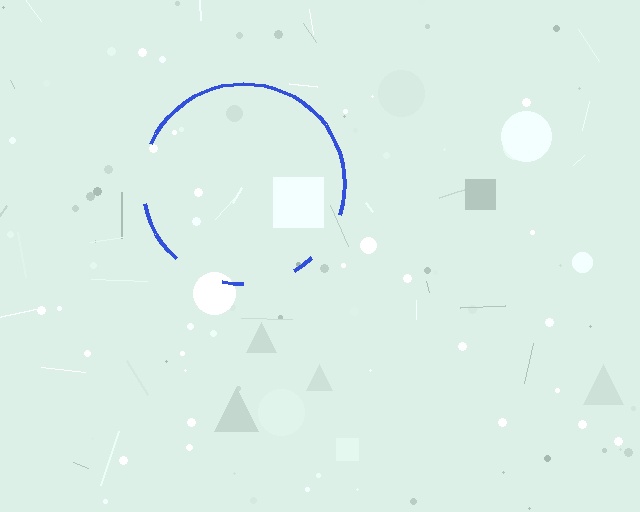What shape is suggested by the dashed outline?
The dashed outline suggests a circle.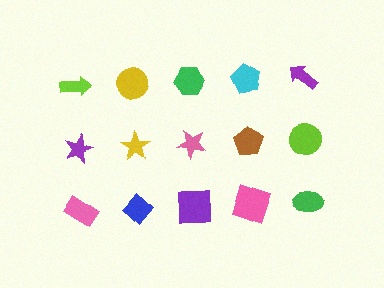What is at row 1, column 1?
A lime arrow.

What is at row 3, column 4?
A pink square.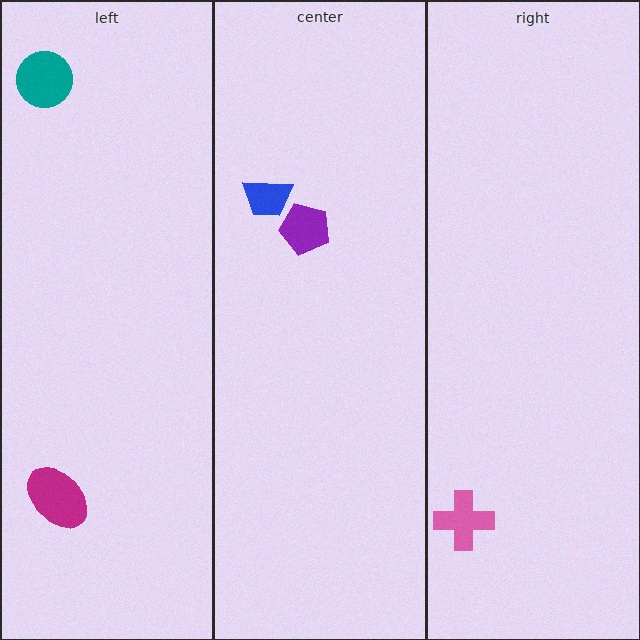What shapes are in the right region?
The pink cross.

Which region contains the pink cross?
The right region.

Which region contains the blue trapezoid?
The center region.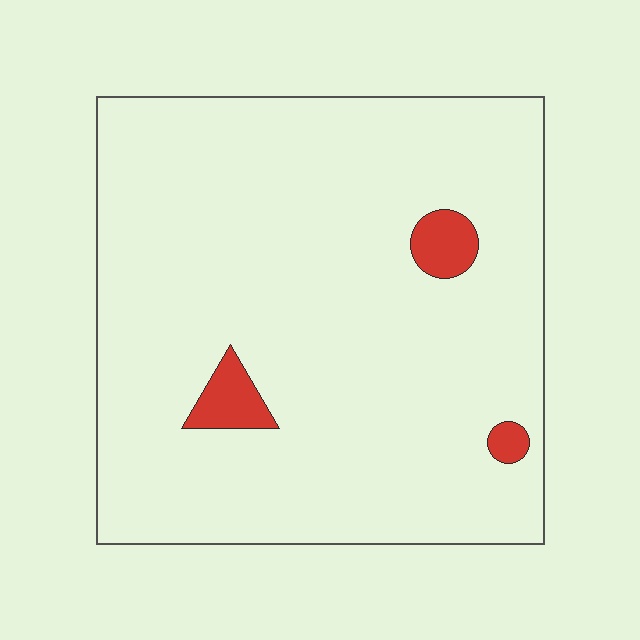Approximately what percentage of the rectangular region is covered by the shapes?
Approximately 5%.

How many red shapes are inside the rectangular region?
3.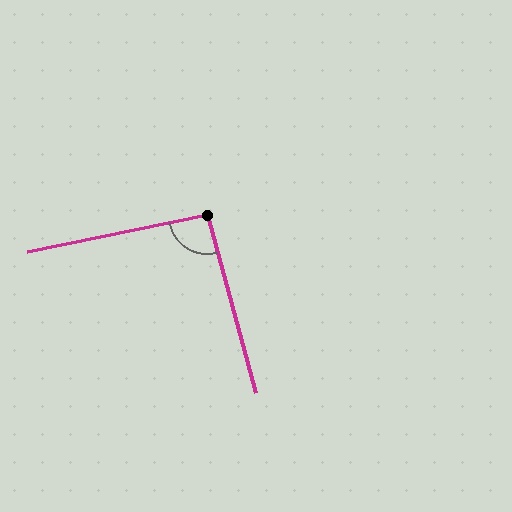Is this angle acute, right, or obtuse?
It is approximately a right angle.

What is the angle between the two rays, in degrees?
Approximately 94 degrees.